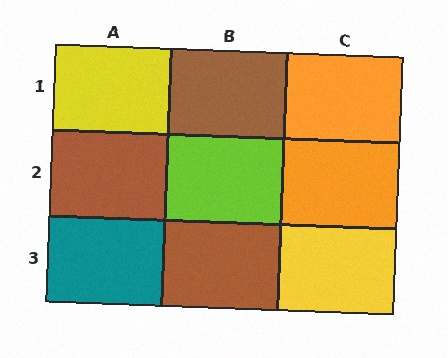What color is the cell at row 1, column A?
Yellow.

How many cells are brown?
3 cells are brown.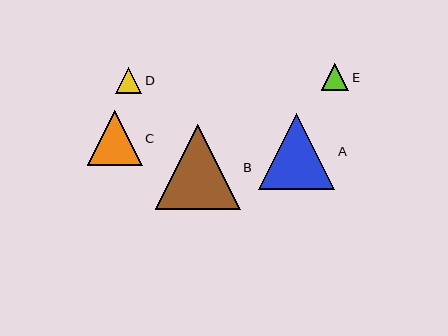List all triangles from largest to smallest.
From largest to smallest: B, A, C, E, D.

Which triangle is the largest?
Triangle B is the largest with a size of approximately 85 pixels.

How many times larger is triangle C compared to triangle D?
Triangle C is approximately 2.1 times the size of triangle D.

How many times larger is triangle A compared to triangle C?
Triangle A is approximately 1.4 times the size of triangle C.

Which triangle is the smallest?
Triangle D is the smallest with a size of approximately 26 pixels.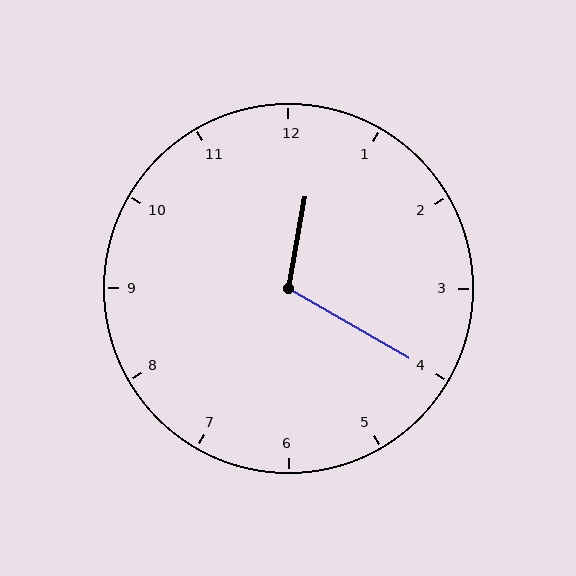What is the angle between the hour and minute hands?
Approximately 110 degrees.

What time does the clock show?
12:20.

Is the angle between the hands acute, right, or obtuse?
It is obtuse.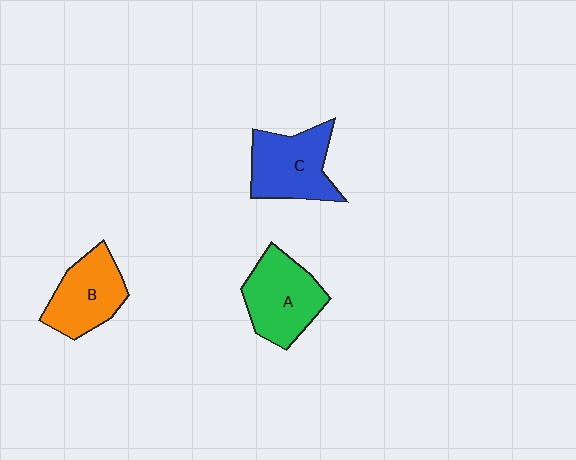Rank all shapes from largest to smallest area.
From largest to smallest: A (green), C (blue), B (orange).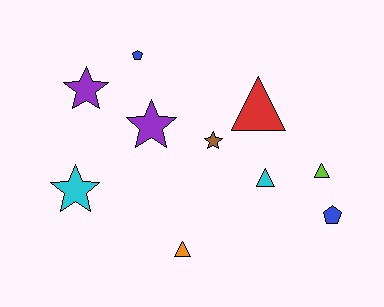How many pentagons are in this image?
There are 2 pentagons.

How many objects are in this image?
There are 10 objects.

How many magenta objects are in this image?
There are no magenta objects.